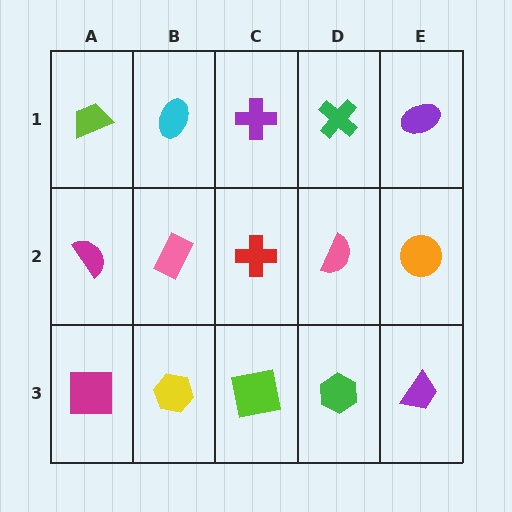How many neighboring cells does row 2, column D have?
4.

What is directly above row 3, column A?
A magenta semicircle.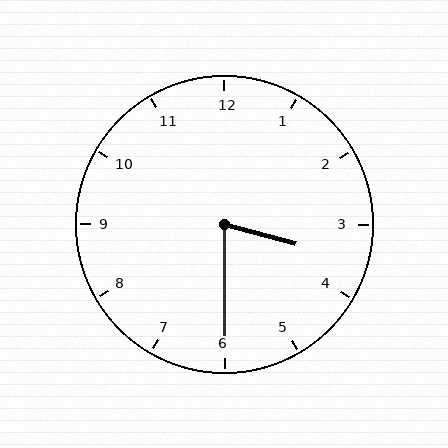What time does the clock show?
3:30.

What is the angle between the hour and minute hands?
Approximately 75 degrees.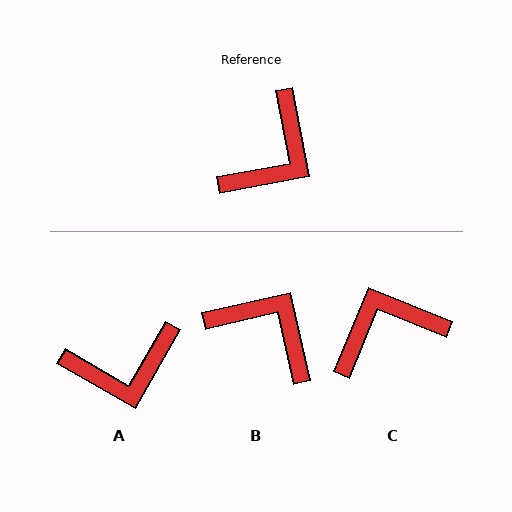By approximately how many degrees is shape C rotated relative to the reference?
Approximately 147 degrees counter-clockwise.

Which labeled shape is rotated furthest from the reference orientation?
C, about 147 degrees away.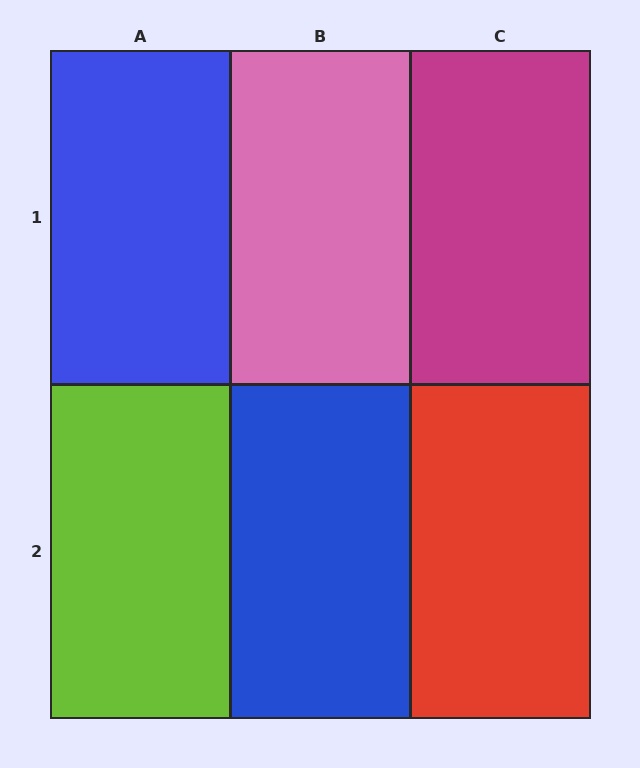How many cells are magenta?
1 cell is magenta.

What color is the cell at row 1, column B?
Pink.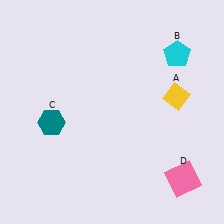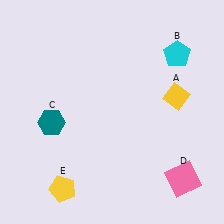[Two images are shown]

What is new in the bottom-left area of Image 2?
A yellow pentagon (E) was added in the bottom-left area of Image 2.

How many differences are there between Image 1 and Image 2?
There is 1 difference between the two images.